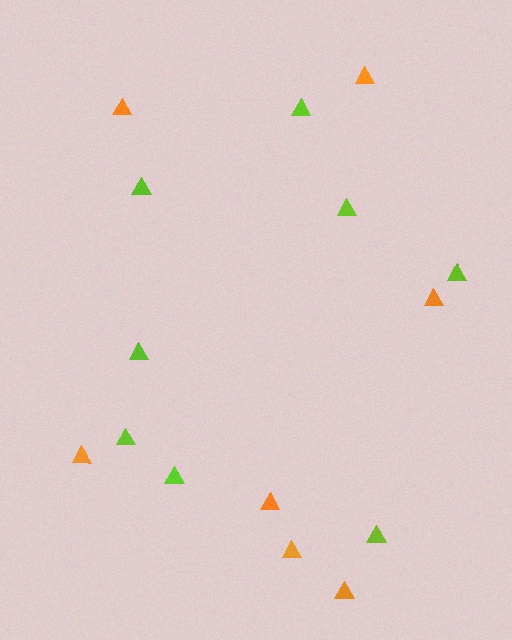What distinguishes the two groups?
There are 2 groups: one group of orange triangles (7) and one group of lime triangles (8).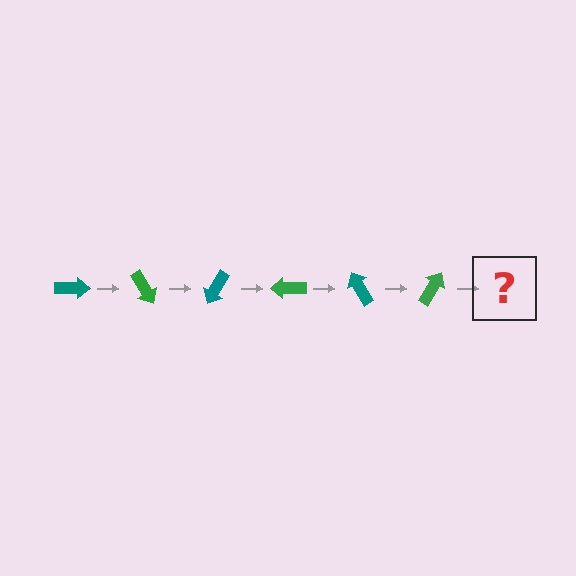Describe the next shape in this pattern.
It should be a teal arrow, rotated 360 degrees from the start.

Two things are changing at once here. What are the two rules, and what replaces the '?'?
The two rules are that it rotates 60 degrees each step and the color cycles through teal and green. The '?' should be a teal arrow, rotated 360 degrees from the start.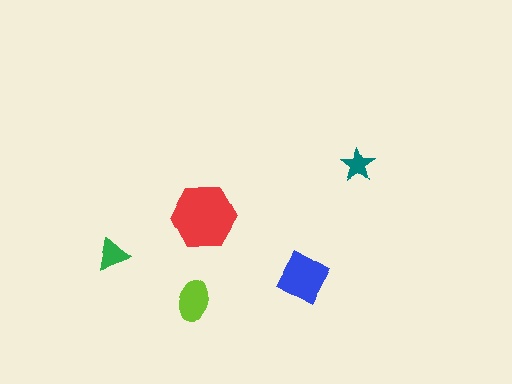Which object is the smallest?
The teal star.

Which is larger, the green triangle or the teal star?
The green triangle.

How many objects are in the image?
There are 5 objects in the image.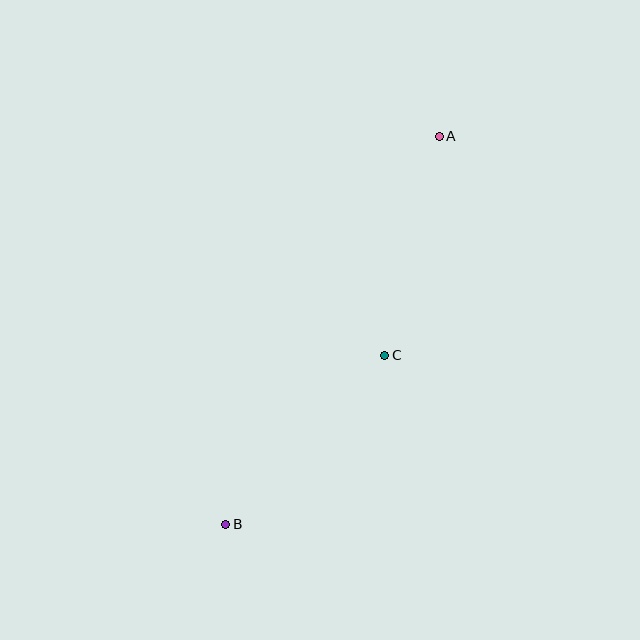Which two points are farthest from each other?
Points A and B are farthest from each other.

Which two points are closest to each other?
Points A and C are closest to each other.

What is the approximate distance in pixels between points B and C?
The distance between B and C is approximately 232 pixels.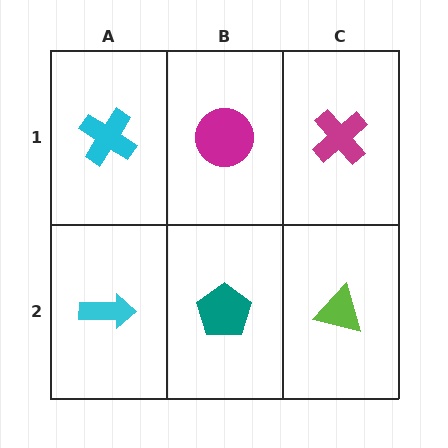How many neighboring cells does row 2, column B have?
3.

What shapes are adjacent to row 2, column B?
A magenta circle (row 1, column B), a cyan arrow (row 2, column A), a lime triangle (row 2, column C).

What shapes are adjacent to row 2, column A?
A cyan cross (row 1, column A), a teal pentagon (row 2, column B).